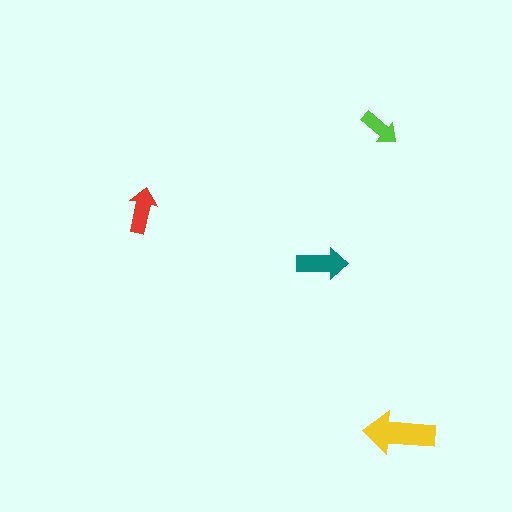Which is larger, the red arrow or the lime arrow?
The red one.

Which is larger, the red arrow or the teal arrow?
The teal one.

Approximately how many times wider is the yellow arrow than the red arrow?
About 1.5 times wider.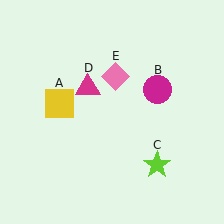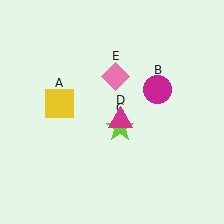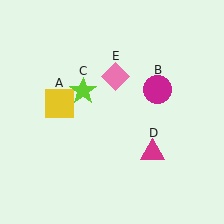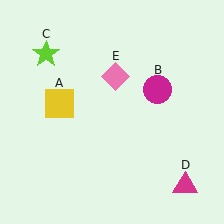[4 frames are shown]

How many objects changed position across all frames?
2 objects changed position: lime star (object C), magenta triangle (object D).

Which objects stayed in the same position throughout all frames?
Yellow square (object A) and magenta circle (object B) and pink diamond (object E) remained stationary.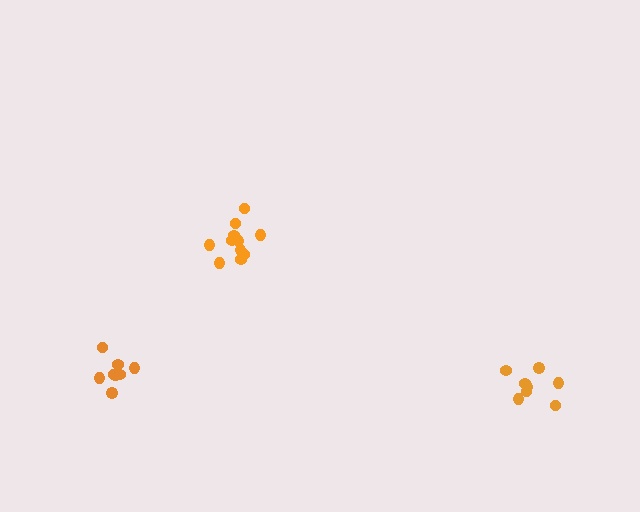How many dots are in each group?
Group 1: 11 dots, Group 2: 8 dots, Group 3: 8 dots (27 total).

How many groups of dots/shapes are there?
There are 3 groups.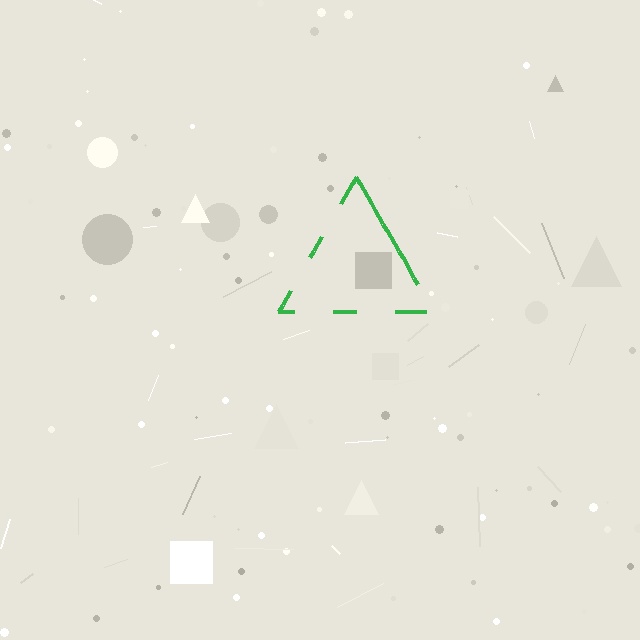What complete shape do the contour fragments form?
The contour fragments form a triangle.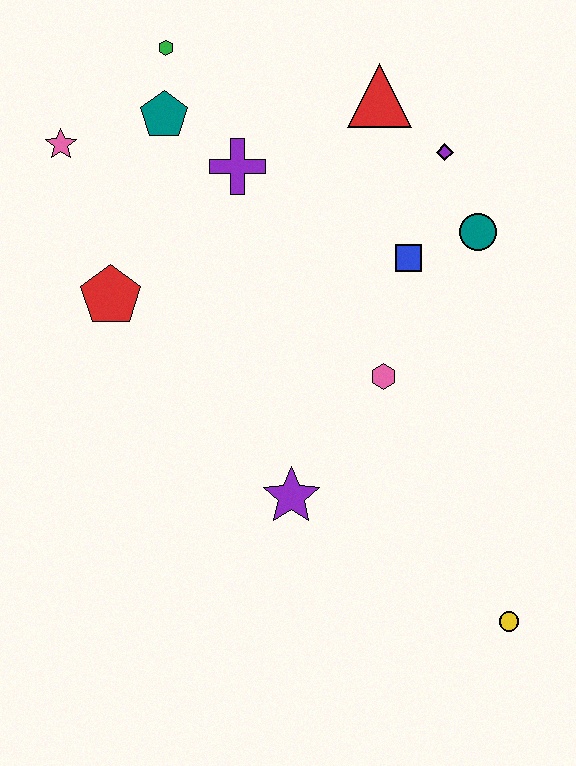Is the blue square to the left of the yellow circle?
Yes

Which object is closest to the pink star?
The teal pentagon is closest to the pink star.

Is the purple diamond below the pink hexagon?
No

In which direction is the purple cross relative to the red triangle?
The purple cross is to the left of the red triangle.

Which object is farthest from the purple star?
The green hexagon is farthest from the purple star.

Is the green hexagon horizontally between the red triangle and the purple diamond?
No